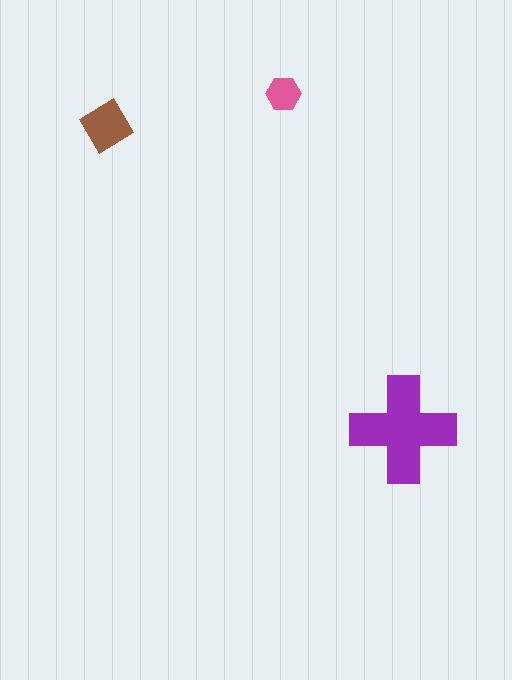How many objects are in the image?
There are 3 objects in the image.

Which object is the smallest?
The pink hexagon.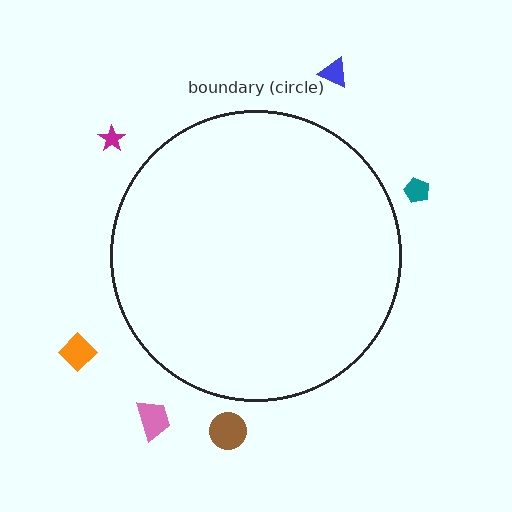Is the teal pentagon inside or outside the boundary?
Outside.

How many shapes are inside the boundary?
0 inside, 6 outside.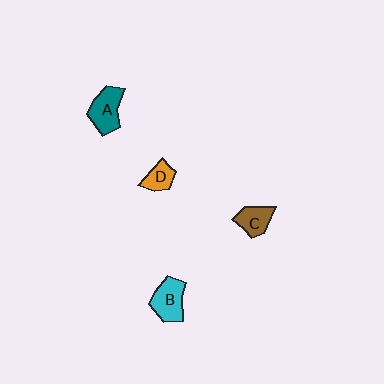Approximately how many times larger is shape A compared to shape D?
Approximately 1.7 times.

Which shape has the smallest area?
Shape D (orange).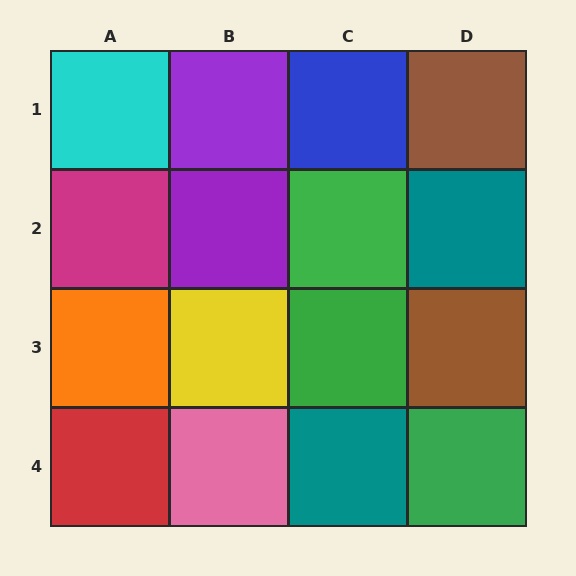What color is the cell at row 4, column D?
Green.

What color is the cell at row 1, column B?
Purple.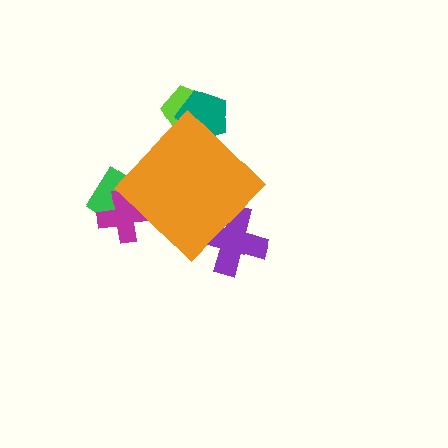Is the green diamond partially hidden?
Yes, the green diamond is partially hidden behind the orange diamond.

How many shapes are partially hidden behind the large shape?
5 shapes are partially hidden.